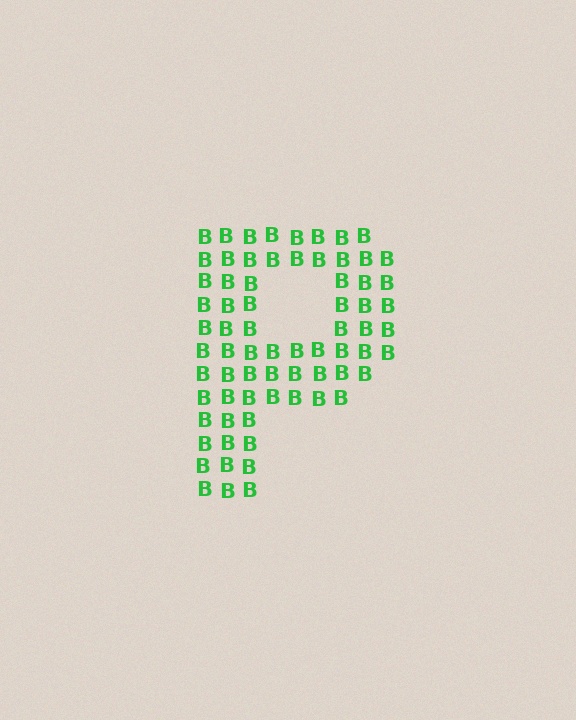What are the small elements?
The small elements are letter B's.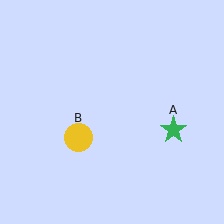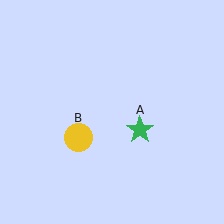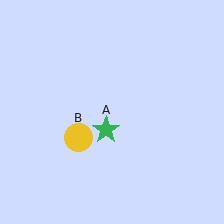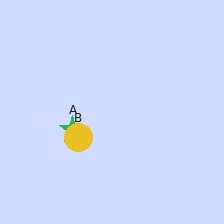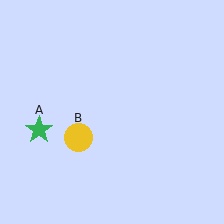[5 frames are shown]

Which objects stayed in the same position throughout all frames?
Yellow circle (object B) remained stationary.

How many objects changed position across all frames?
1 object changed position: green star (object A).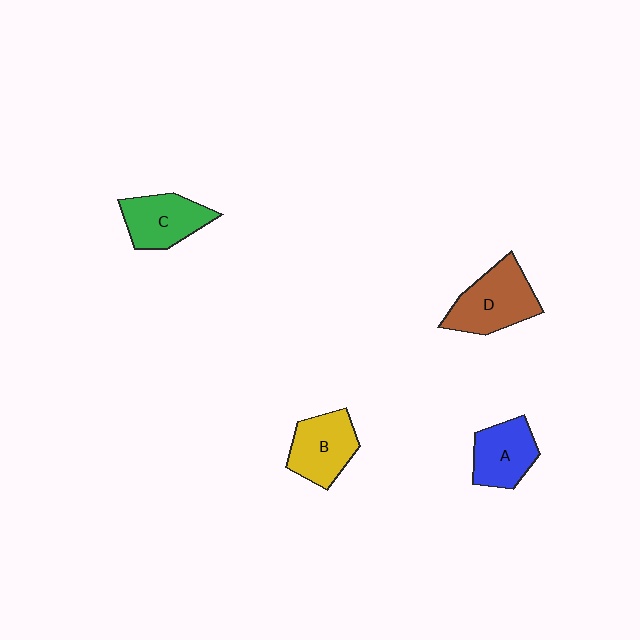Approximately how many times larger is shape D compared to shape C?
Approximately 1.2 times.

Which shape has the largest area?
Shape D (brown).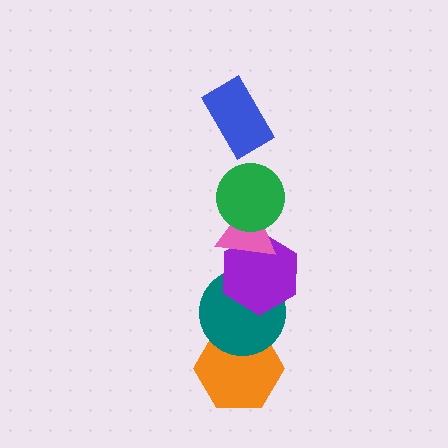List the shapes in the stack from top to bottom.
From top to bottom: the blue rectangle, the green circle, the pink triangle, the purple hexagon, the teal circle, the orange hexagon.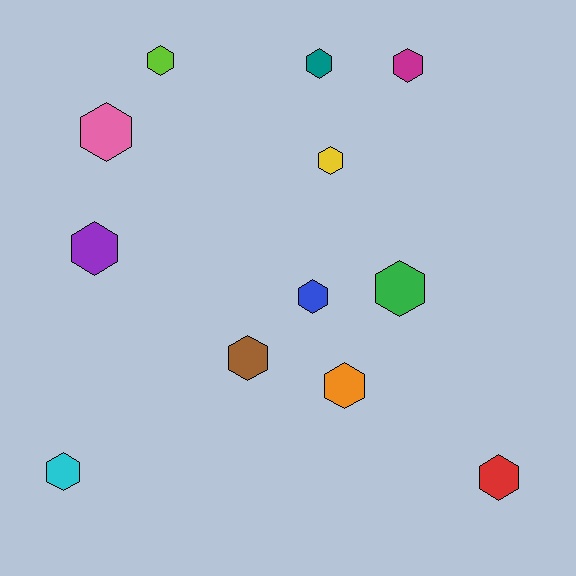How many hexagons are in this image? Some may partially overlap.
There are 12 hexagons.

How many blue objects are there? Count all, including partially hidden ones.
There is 1 blue object.